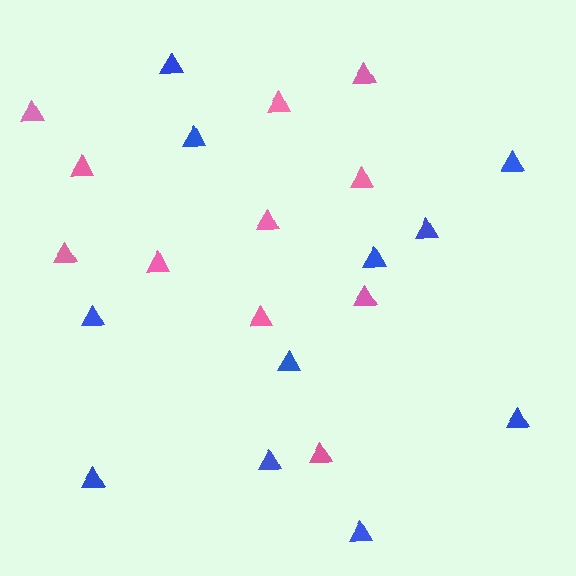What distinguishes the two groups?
There are 2 groups: one group of pink triangles (11) and one group of blue triangles (11).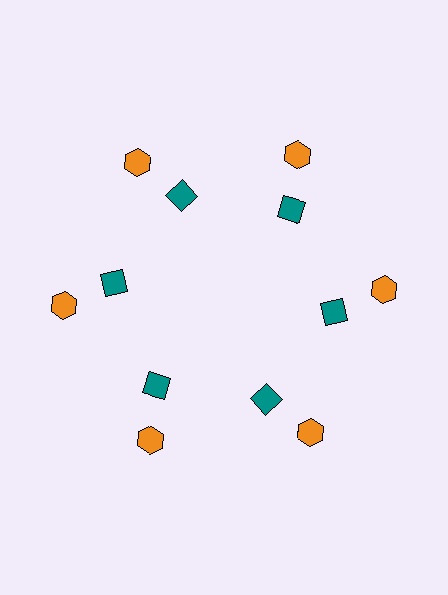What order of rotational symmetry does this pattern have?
This pattern has 6-fold rotational symmetry.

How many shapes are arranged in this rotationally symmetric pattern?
There are 12 shapes, arranged in 6 groups of 2.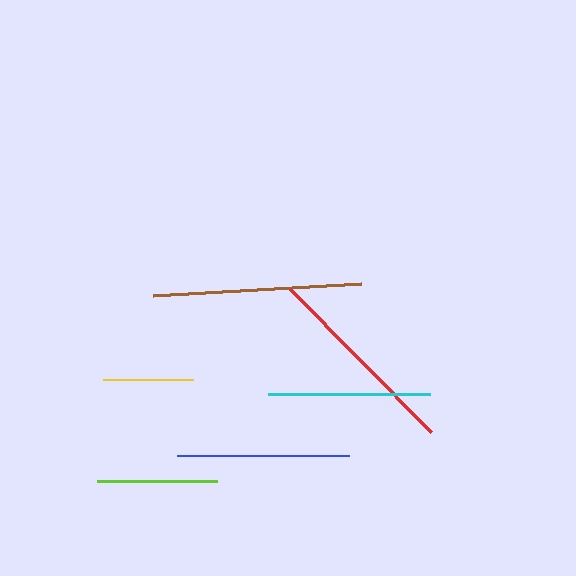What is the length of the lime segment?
The lime segment is approximately 120 pixels long.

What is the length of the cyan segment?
The cyan segment is approximately 161 pixels long.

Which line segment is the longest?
The brown line is the longest at approximately 208 pixels.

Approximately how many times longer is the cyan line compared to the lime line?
The cyan line is approximately 1.3 times the length of the lime line.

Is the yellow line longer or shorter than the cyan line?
The cyan line is longer than the yellow line.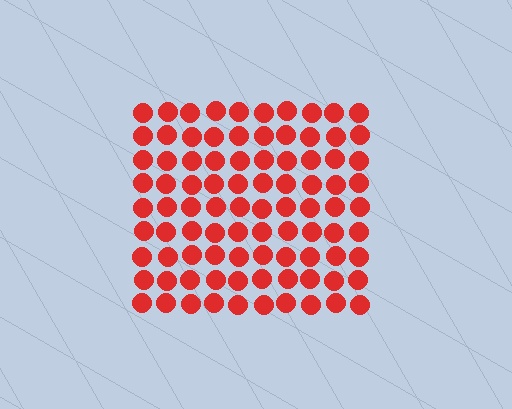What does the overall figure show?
The overall figure shows a square.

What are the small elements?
The small elements are circles.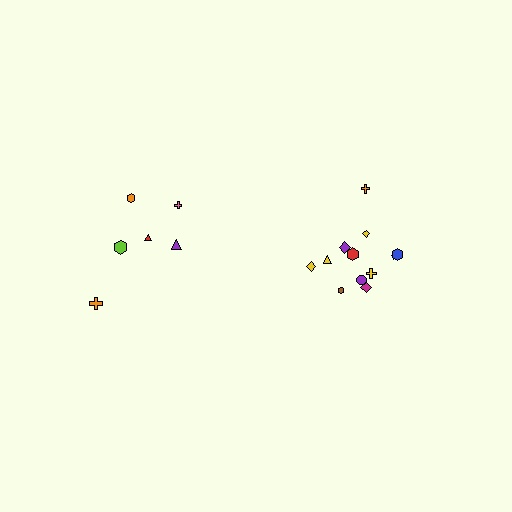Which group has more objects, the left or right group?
The right group.